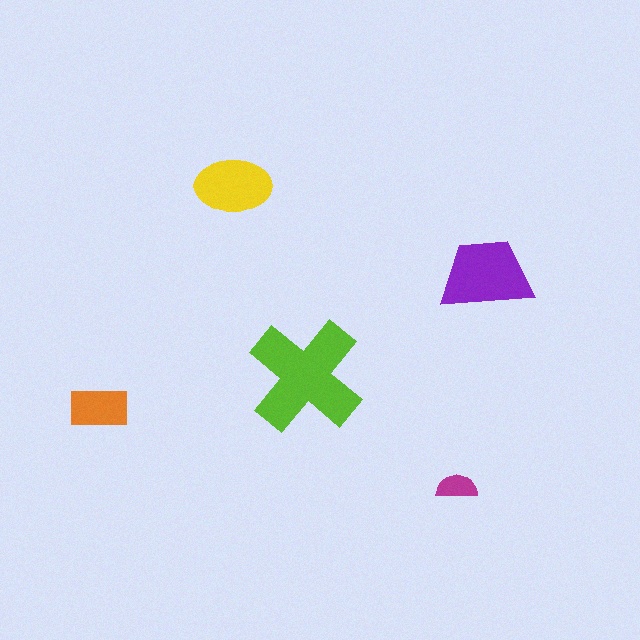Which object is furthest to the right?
The purple trapezoid is rightmost.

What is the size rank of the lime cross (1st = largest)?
1st.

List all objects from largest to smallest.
The lime cross, the purple trapezoid, the yellow ellipse, the orange rectangle, the magenta semicircle.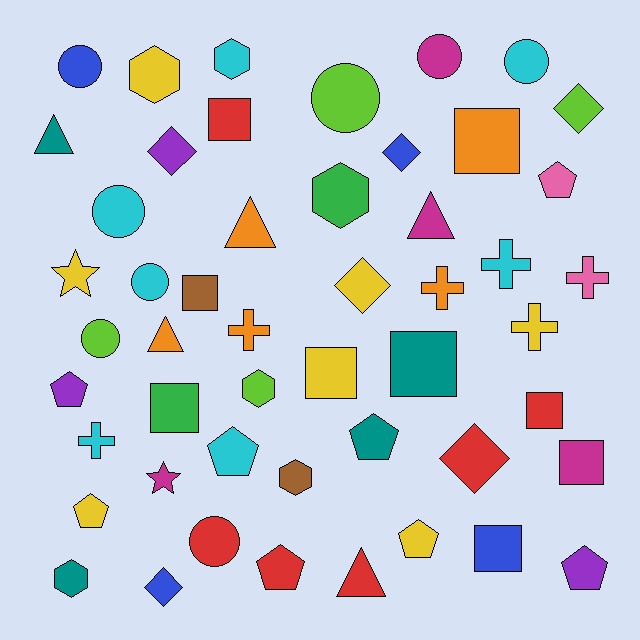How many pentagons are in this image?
There are 8 pentagons.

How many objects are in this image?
There are 50 objects.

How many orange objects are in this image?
There are 5 orange objects.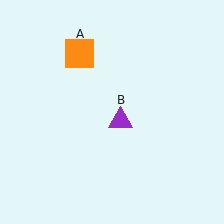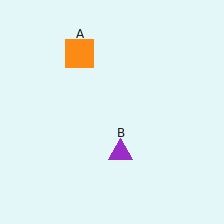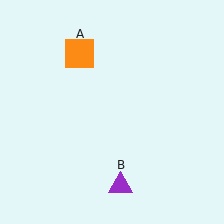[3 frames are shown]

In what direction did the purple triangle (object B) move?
The purple triangle (object B) moved down.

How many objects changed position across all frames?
1 object changed position: purple triangle (object B).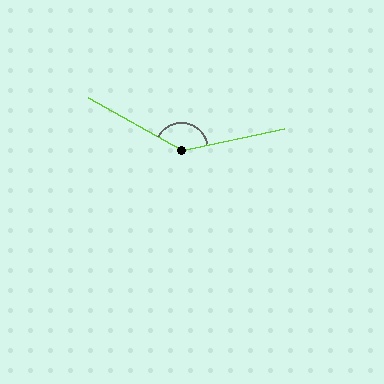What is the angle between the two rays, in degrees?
Approximately 139 degrees.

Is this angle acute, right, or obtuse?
It is obtuse.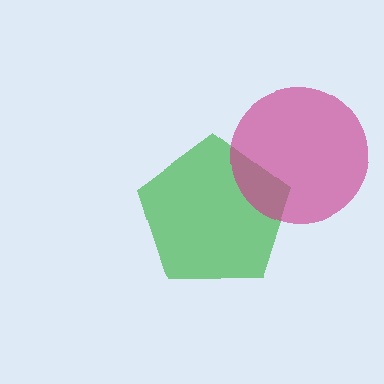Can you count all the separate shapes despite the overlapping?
Yes, there are 2 separate shapes.